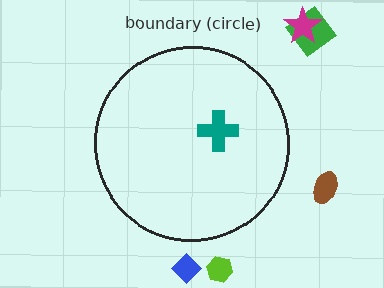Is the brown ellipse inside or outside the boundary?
Outside.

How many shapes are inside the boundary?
1 inside, 5 outside.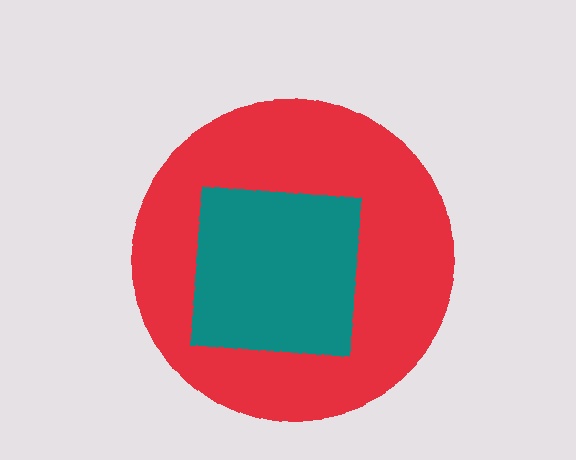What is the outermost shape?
The red circle.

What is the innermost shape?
The teal square.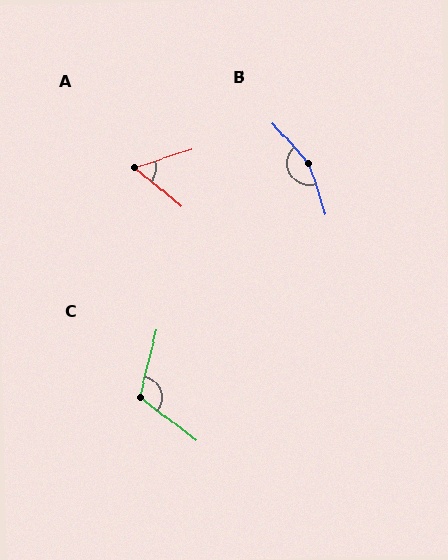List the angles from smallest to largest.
A (58°), C (113°), B (156°).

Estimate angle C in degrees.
Approximately 113 degrees.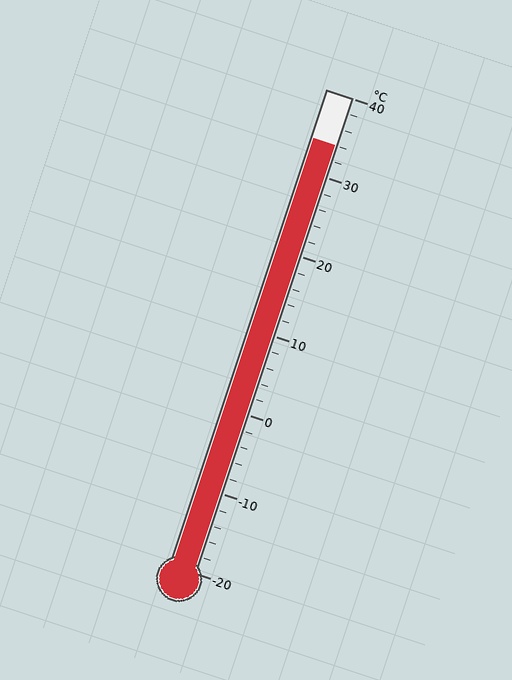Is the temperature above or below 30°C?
The temperature is above 30°C.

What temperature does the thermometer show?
The thermometer shows approximately 34°C.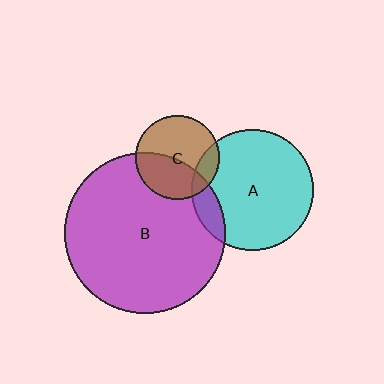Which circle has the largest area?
Circle B (purple).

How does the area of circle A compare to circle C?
Approximately 2.1 times.